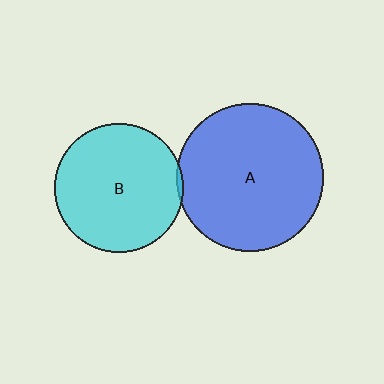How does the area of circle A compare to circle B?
Approximately 1.3 times.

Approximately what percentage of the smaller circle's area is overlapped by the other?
Approximately 5%.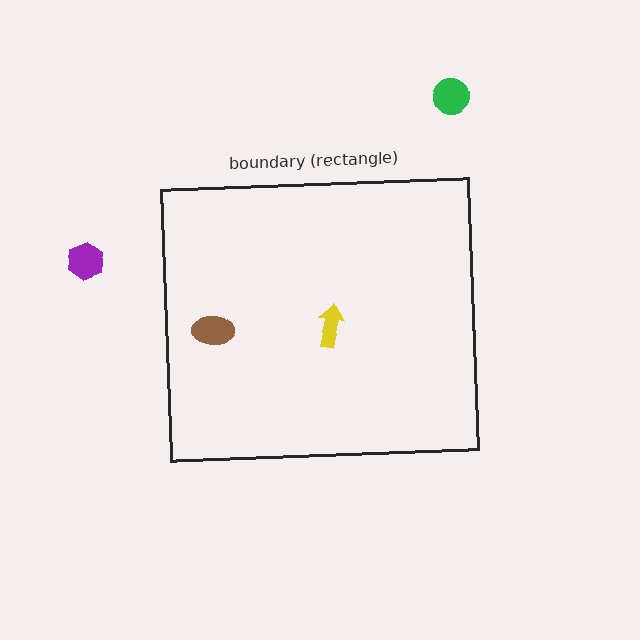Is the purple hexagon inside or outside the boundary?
Outside.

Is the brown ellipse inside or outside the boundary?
Inside.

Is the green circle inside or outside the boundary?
Outside.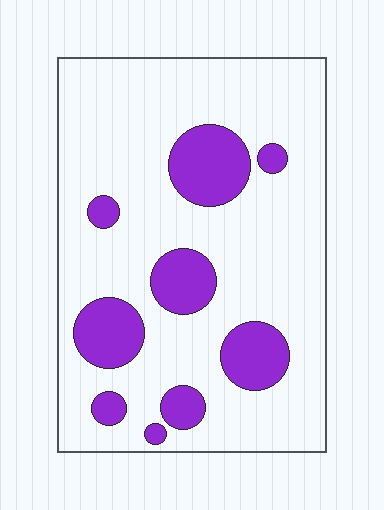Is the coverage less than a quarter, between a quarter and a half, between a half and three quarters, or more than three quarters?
Less than a quarter.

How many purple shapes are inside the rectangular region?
9.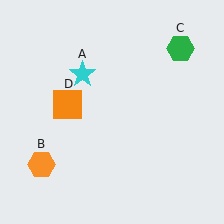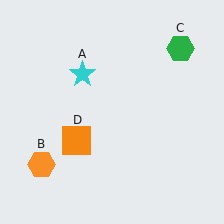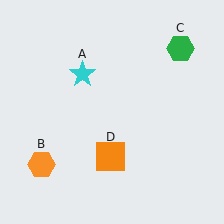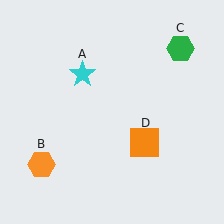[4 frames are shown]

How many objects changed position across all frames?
1 object changed position: orange square (object D).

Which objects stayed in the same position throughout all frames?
Cyan star (object A) and orange hexagon (object B) and green hexagon (object C) remained stationary.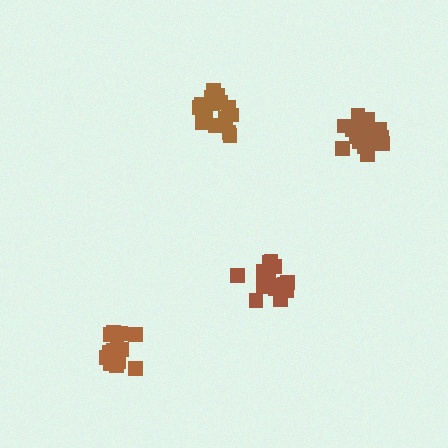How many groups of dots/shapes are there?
There are 4 groups.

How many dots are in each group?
Group 1: 16 dots, Group 2: 14 dots, Group 3: 18 dots, Group 4: 18 dots (66 total).